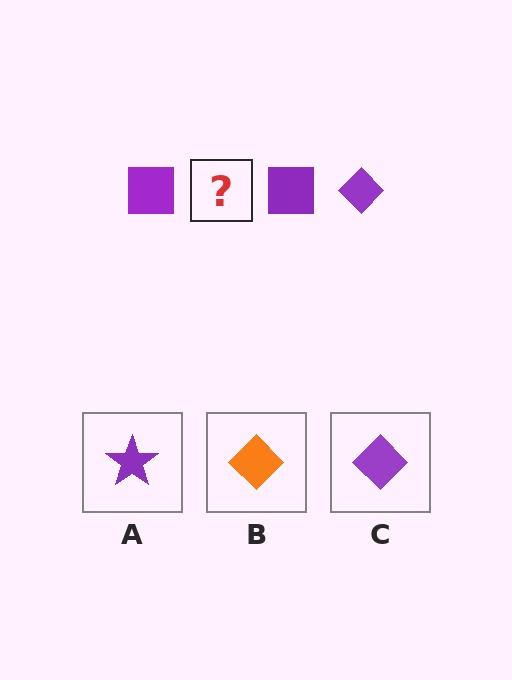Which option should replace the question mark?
Option C.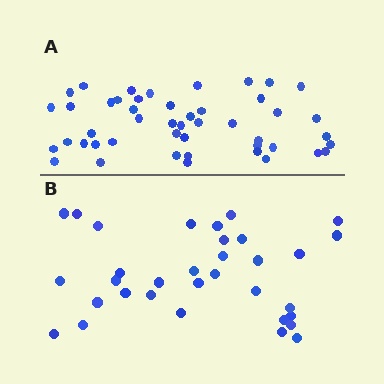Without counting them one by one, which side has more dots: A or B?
Region A (the top region) has more dots.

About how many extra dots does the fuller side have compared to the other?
Region A has approximately 15 more dots than region B.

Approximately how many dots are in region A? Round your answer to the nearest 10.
About 50 dots. (The exact count is 47, which rounds to 50.)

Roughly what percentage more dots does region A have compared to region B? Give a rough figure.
About 40% more.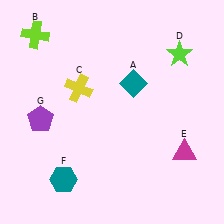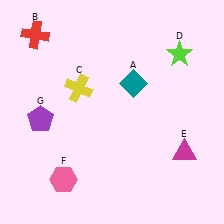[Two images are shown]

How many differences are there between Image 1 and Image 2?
There are 2 differences between the two images.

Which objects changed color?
B changed from lime to red. F changed from teal to pink.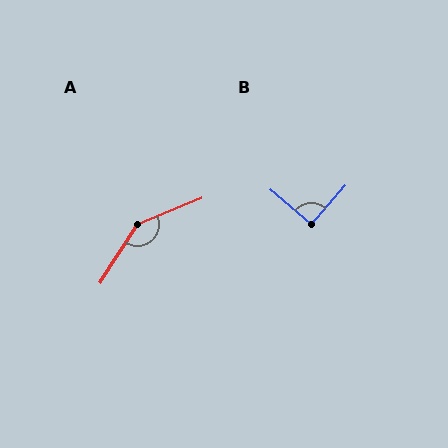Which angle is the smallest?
B, at approximately 90 degrees.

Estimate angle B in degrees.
Approximately 90 degrees.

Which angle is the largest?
A, at approximately 145 degrees.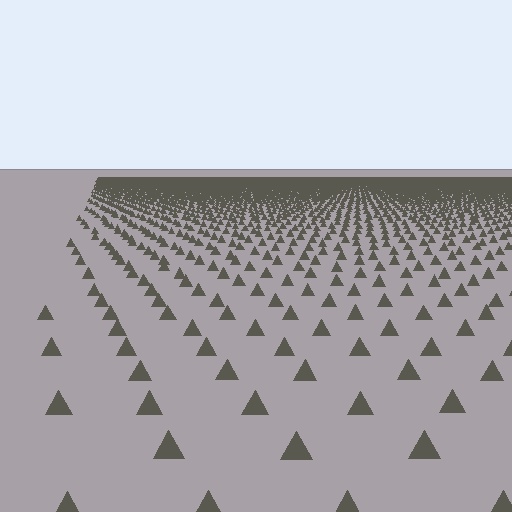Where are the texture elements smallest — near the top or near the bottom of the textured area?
Near the top.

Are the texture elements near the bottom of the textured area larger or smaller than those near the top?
Larger. Near the bottom, elements are closer to the viewer and appear at a bigger on-screen size.